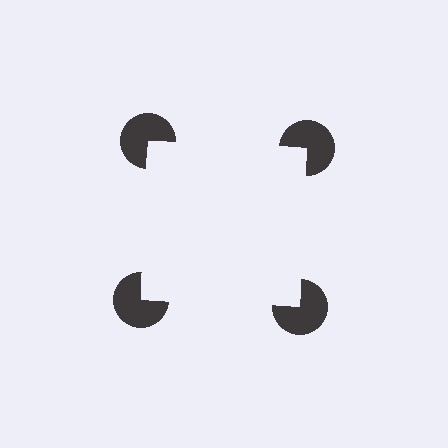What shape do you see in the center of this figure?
An illusory square — its edges are inferred from the aligned wedge cuts in the pac-man discs, not physically drawn.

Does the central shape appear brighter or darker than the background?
It typically appears slightly brighter than the background, even though no actual brightness change is drawn.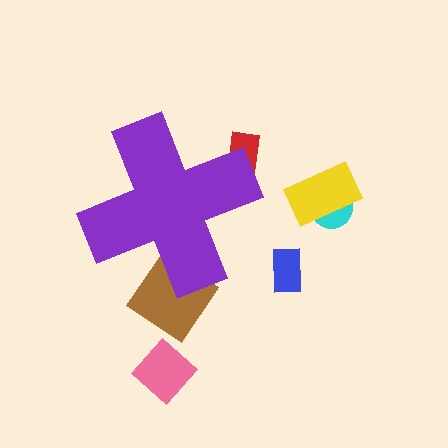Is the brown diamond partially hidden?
Yes, the brown diamond is partially hidden behind the purple cross.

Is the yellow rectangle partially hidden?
No, the yellow rectangle is fully visible.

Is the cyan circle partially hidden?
No, the cyan circle is fully visible.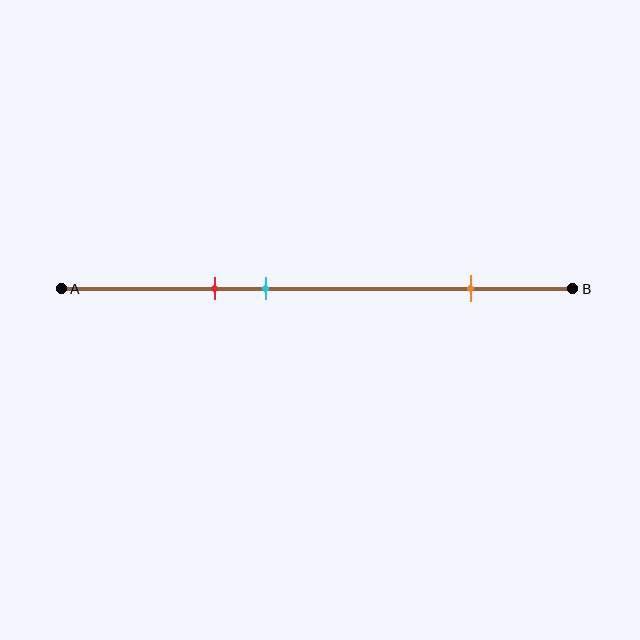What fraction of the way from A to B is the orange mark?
The orange mark is approximately 80% (0.8) of the way from A to B.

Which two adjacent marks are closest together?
The red and cyan marks are the closest adjacent pair.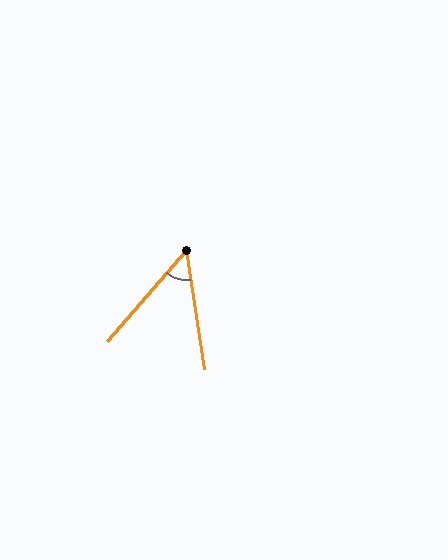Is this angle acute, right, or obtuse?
It is acute.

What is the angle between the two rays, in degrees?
Approximately 50 degrees.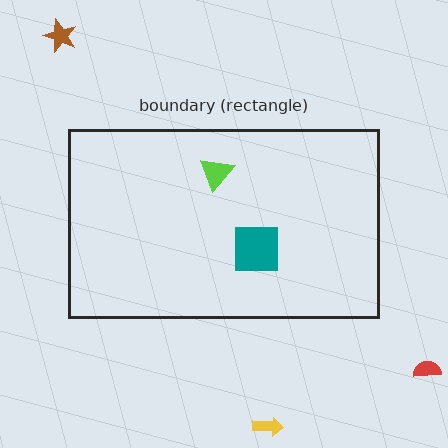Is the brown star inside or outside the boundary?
Outside.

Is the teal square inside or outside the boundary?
Inside.